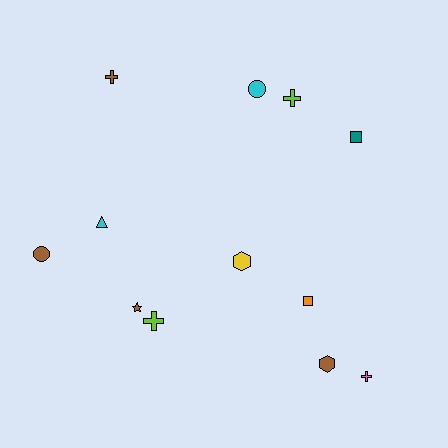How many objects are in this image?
There are 12 objects.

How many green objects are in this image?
There are no green objects.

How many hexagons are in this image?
There are 2 hexagons.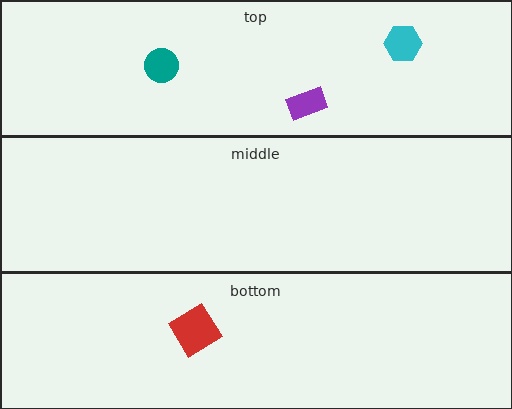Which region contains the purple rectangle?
The top region.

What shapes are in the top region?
The cyan hexagon, the teal circle, the purple rectangle.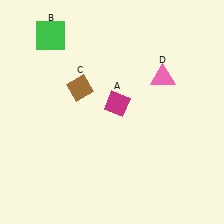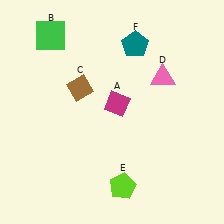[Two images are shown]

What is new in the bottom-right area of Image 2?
A lime pentagon (E) was added in the bottom-right area of Image 2.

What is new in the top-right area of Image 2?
A teal pentagon (F) was added in the top-right area of Image 2.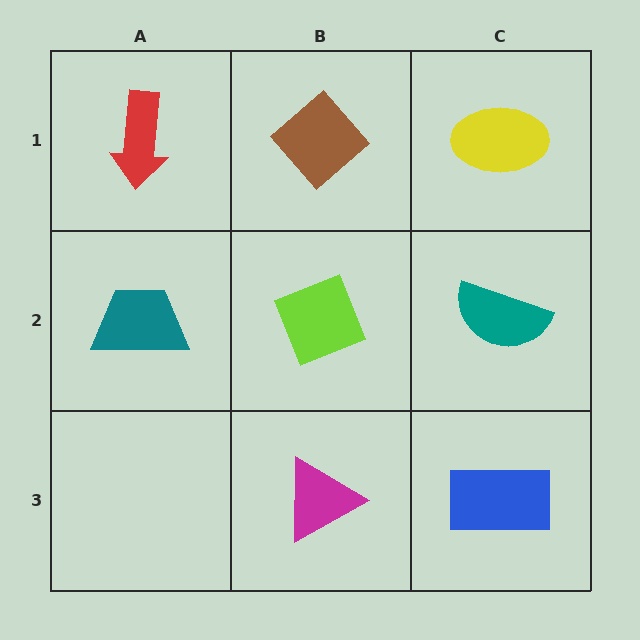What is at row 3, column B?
A magenta triangle.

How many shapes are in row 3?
2 shapes.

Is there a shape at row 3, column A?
No, that cell is empty.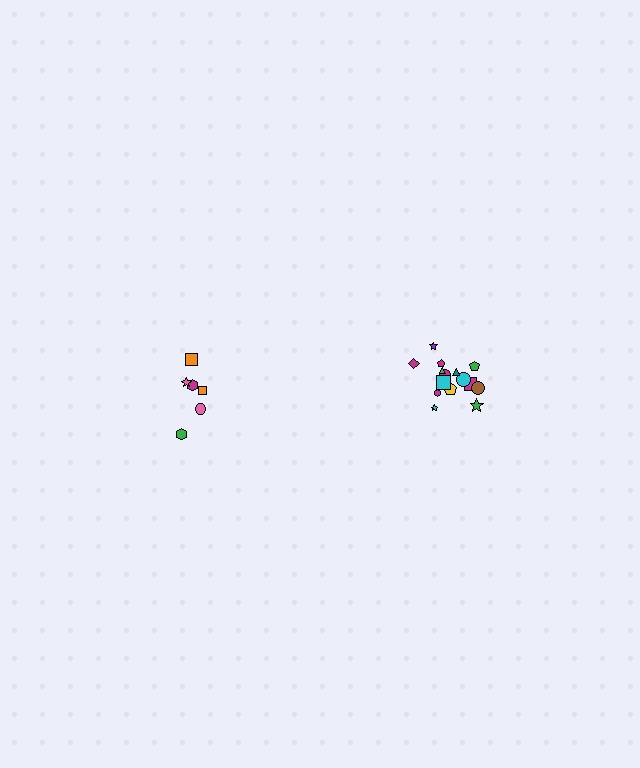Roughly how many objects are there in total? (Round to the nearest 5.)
Roughly 20 objects in total.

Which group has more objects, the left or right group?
The right group.